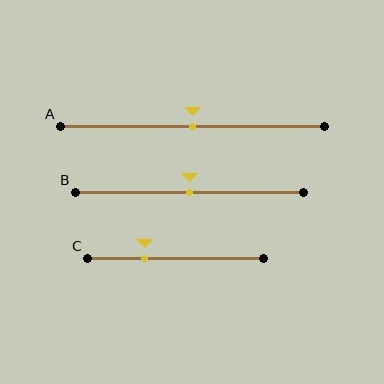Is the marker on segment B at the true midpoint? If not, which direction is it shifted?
Yes, the marker on segment B is at the true midpoint.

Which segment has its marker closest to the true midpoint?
Segment A has its marker closest to the true midpoint.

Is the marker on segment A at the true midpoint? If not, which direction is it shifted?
Yes, the marker on segment A is at the true midpoint.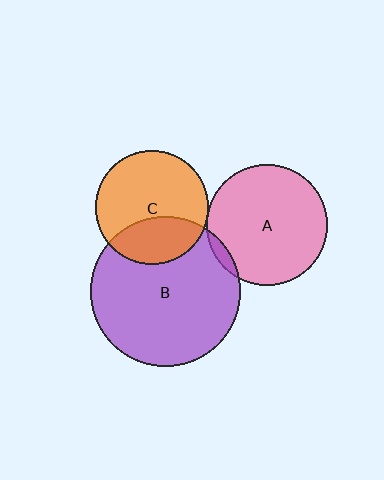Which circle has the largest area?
Circle B (purple).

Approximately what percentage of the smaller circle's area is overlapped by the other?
Approximately 5%.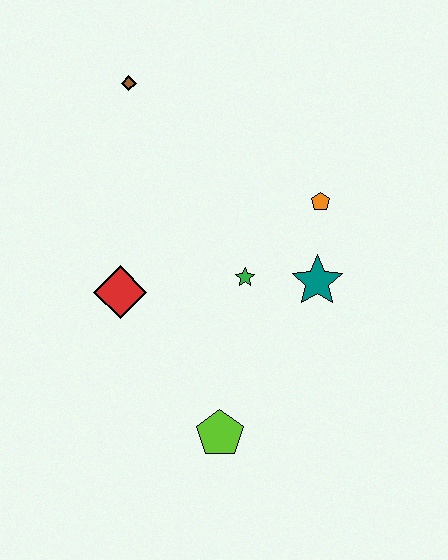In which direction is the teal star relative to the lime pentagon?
The teal star is above the lime pentagon.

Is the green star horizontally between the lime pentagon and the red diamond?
No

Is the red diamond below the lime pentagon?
No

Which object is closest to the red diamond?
The green star is closest to the red diamond.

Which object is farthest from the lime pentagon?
The brown diamond is farthest from the lime pentagon.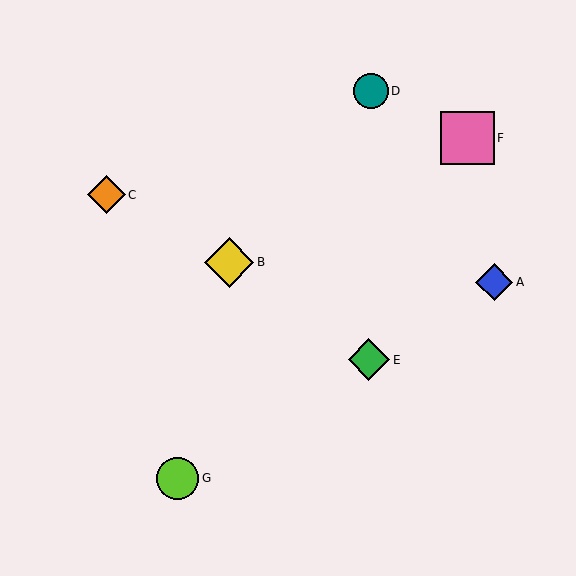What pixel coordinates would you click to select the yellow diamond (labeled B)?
Click at (229, 262) to select the yellow diamond B.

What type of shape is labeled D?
Shape D is a teal circle.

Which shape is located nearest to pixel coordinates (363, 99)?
The teal circle (labeled D) at (371, 91) is nearest to that location.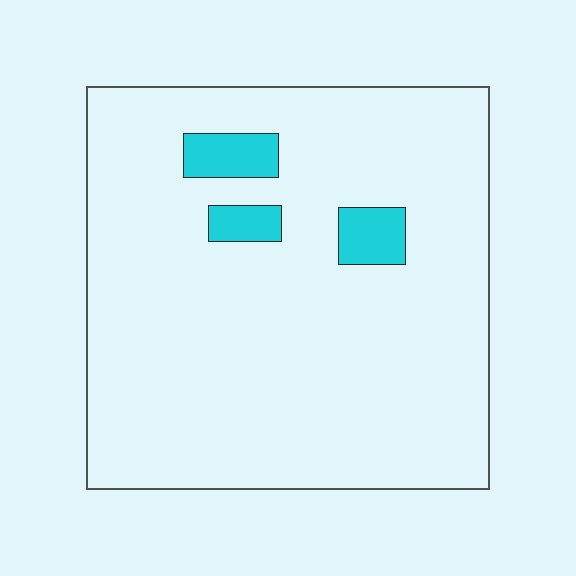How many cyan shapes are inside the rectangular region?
3.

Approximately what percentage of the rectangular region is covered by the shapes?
Approximately 5%.